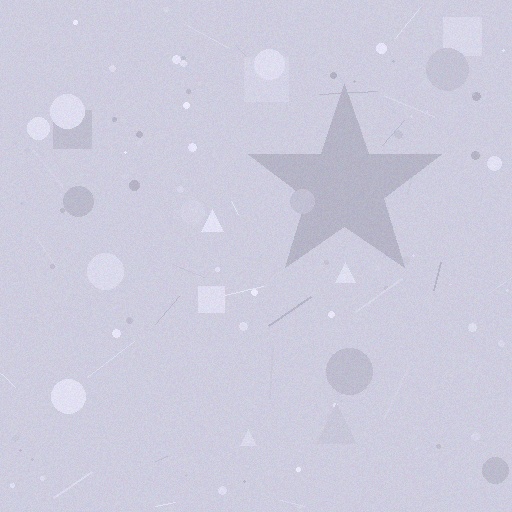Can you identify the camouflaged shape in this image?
The camouflaged shape is a star.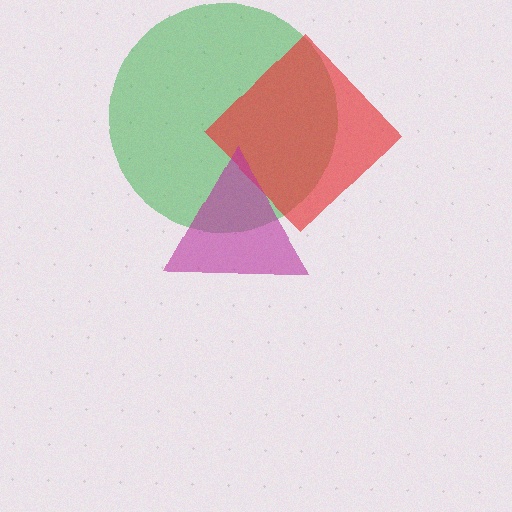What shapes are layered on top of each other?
The layered shapes are: a green circle, a red diamond, a magenta triangle.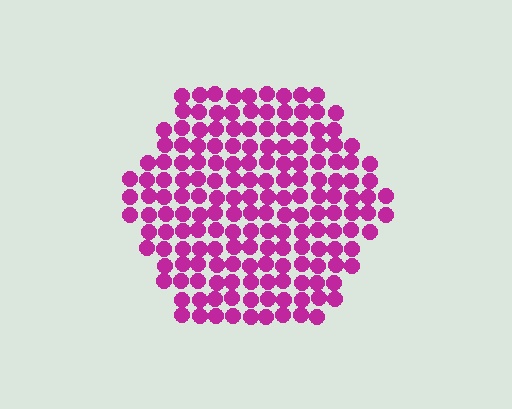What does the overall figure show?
The overall figure shows a hexagon.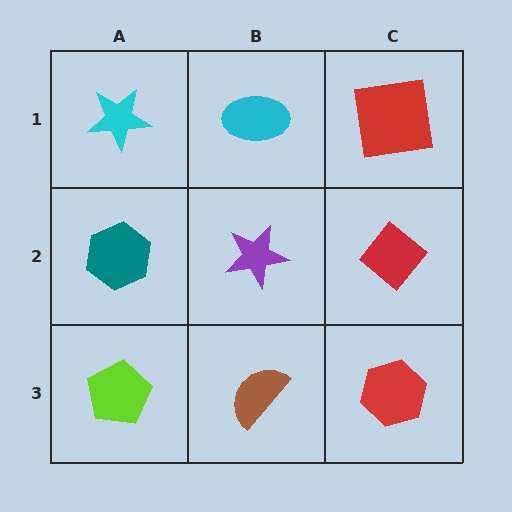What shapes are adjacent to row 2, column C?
A red square (row 1, column C), a red hexagon (row 3, column C), a purple star (row 2, column B).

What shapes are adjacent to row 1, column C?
A red diamond (row 2, column C), a cyan ellipse (row 1, column B).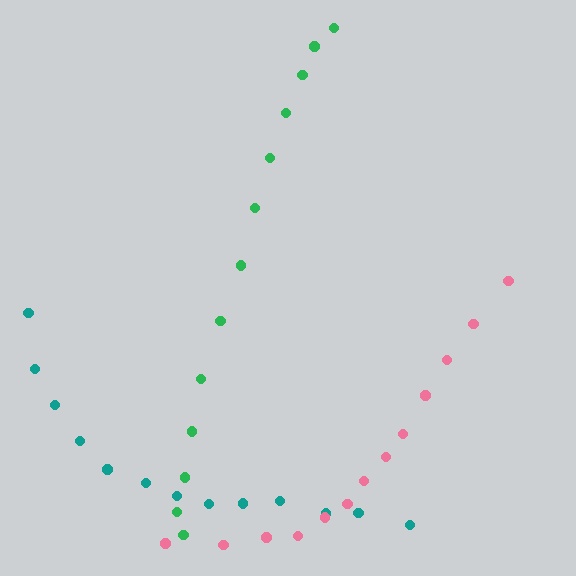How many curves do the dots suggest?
There are 3 distinct paths.